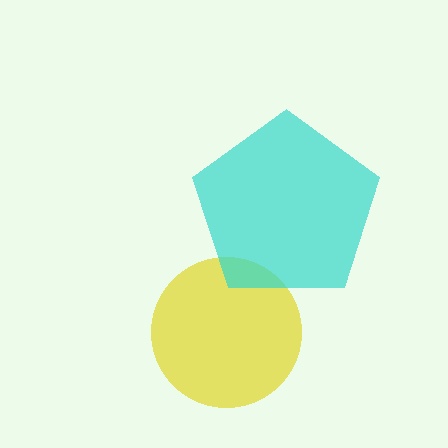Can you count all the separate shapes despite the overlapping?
Yes, there are 2 separate shapes.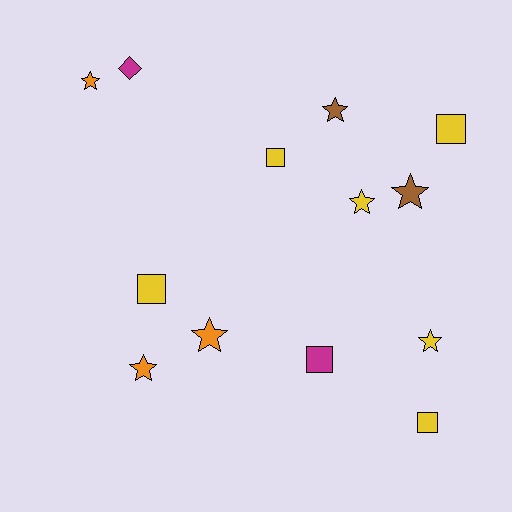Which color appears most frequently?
Yellow, with 6 objects.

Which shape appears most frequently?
Star, with 7 objects.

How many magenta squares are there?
There is 1 magenta square.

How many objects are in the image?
There are 13 objects.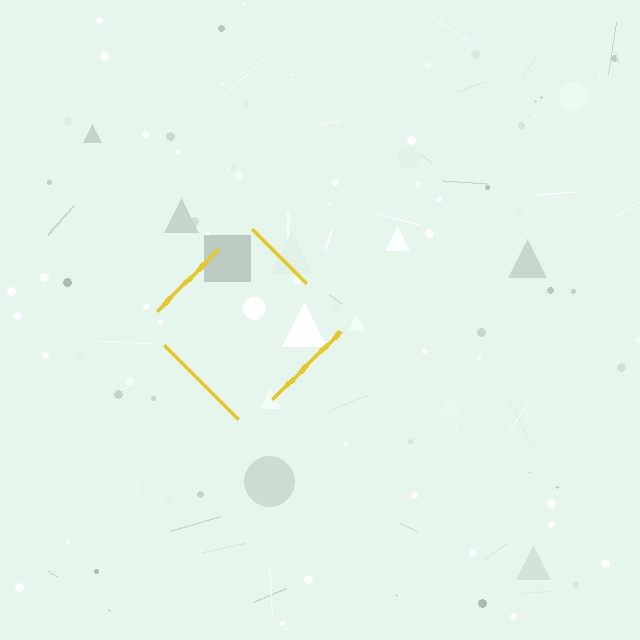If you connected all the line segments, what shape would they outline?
They would outline a diamond.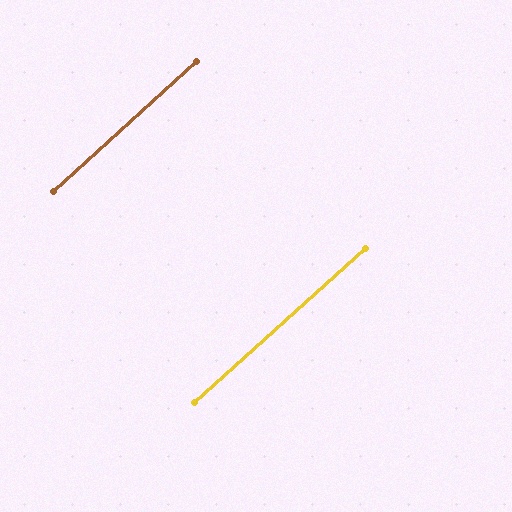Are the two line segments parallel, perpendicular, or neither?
Parallel — their directions differ by only 0.2°.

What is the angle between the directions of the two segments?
Approximately 0 degrees.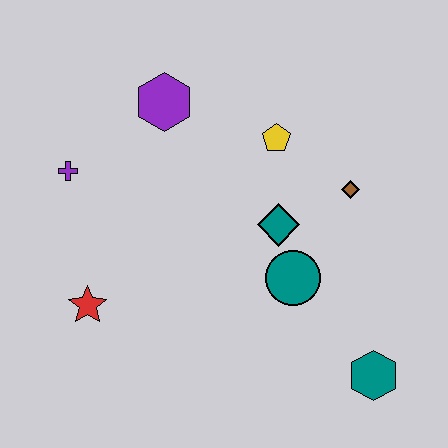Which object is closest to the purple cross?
The purple hexagon is closest to the purple cross.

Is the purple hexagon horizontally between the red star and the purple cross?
No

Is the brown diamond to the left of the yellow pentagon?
No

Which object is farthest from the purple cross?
The teal hexagon is farthest from the purple cross.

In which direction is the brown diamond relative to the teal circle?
The brown diamond is above the teal circle.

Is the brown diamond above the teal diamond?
Yes